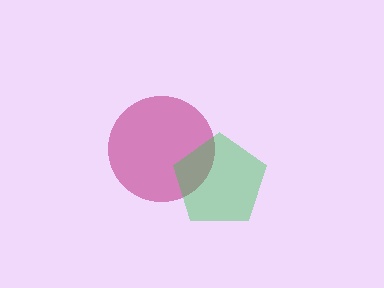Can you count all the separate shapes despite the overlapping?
Yes, there are 2 separate shapes.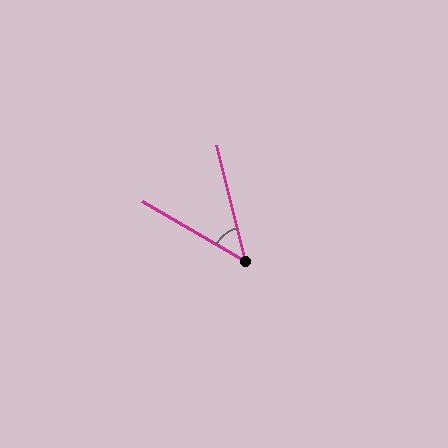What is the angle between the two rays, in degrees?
Approximately 45 degrees.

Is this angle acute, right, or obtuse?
It is acute.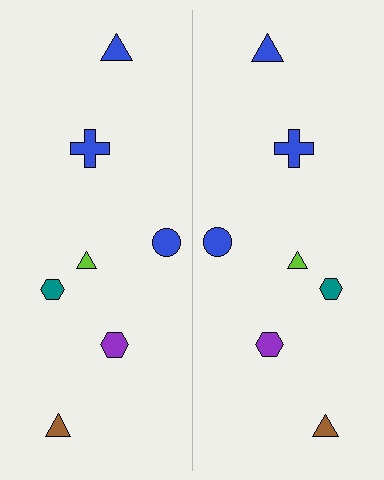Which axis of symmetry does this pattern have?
The pattern has a vertical axis of symmetry running through the center of the image.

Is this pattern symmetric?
Yes, this pattern has bilateral (reflection) symmetry.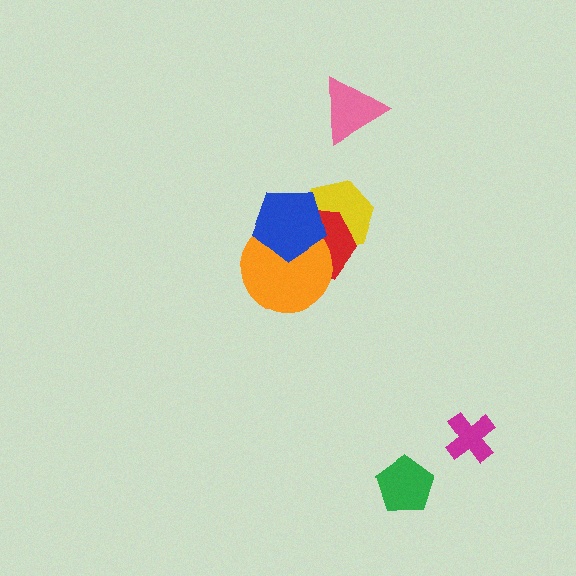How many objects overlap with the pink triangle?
0 objects overlap with the pink triangle.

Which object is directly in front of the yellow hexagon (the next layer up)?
The red hexagon is directly in front of the yellow hexagon.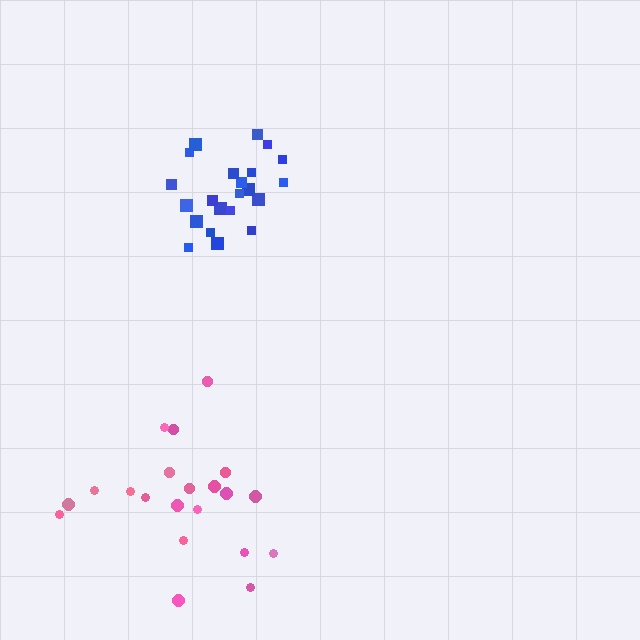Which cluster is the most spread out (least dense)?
Pink.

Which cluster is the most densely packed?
Blue.